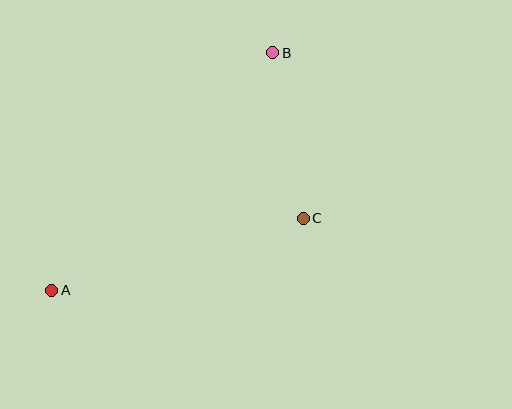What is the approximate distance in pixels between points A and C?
The distance between A and C is approximately 261 pixels.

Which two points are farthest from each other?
Points A and B are farthest from each other.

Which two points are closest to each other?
Points B and C are closest to each other.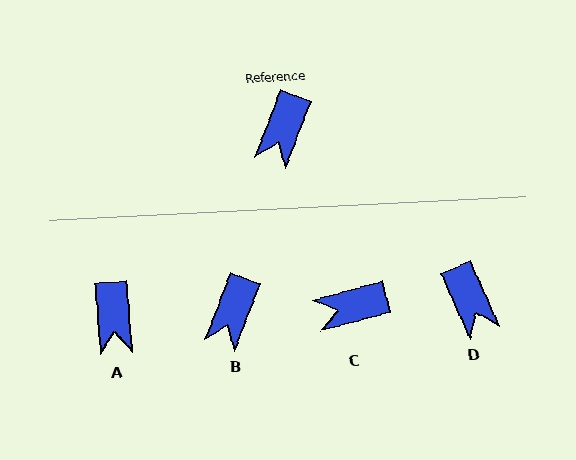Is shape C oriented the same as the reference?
No, it is off by about 53 degrees.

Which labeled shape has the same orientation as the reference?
B.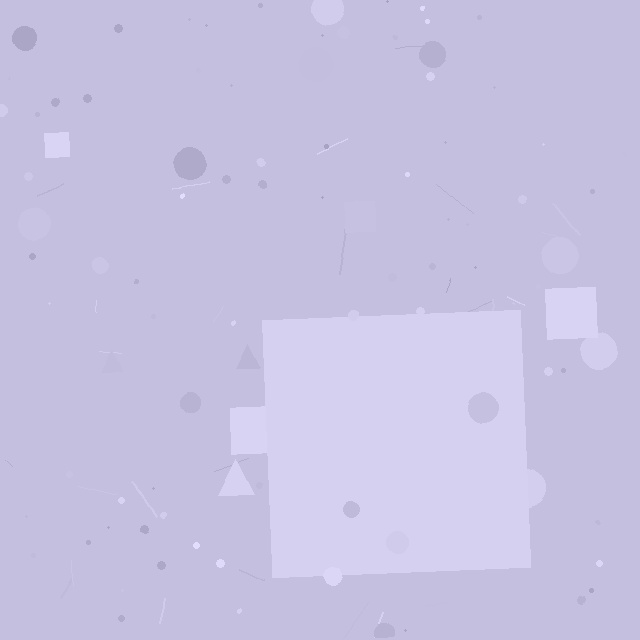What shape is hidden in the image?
A square is hidden in the image.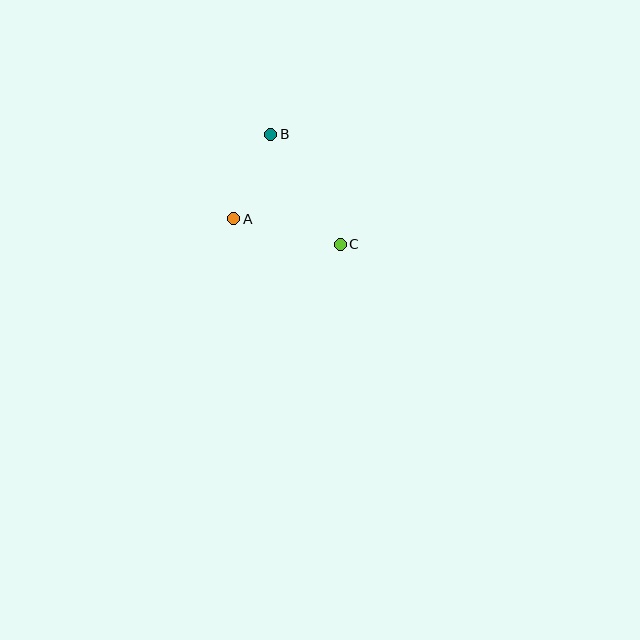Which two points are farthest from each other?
Points B and C are farthest from each other.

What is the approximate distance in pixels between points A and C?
The distance between A and C is approximately 109 pixels.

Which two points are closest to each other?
Points A and B are closest to each other.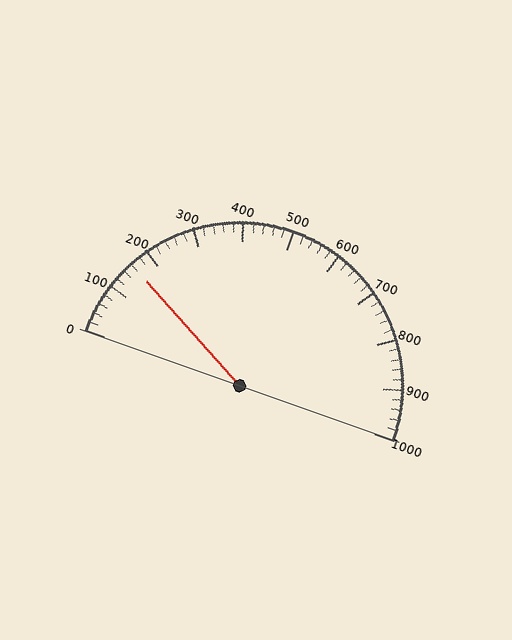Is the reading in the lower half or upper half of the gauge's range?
The reading is in the lower half of the range (0 to 1000).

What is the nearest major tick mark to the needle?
The nearest major tick mark is 200.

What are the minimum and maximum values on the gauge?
The gauge ranges from 0 to 1000.